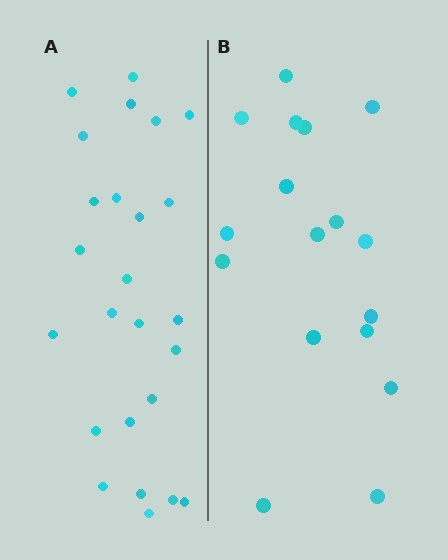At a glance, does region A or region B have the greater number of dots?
Region A (the left region) has more dots.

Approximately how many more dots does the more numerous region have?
Region A has roughly 8 or so more dots than region B.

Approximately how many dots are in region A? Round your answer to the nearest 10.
About 20 dots. (The exact count is 25, which rounds to 20.)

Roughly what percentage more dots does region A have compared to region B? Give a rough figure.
About 45% more.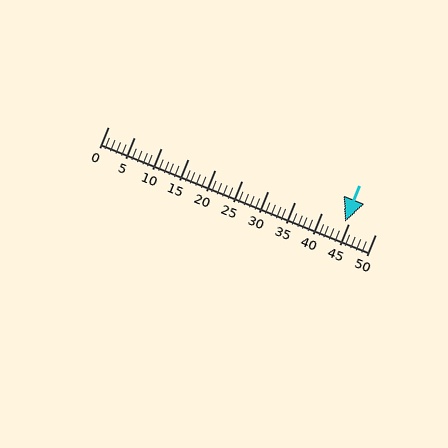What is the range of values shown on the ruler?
The ruler shows values from 0 to 50.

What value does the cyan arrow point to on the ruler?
The cyan arrow points to approximately 44.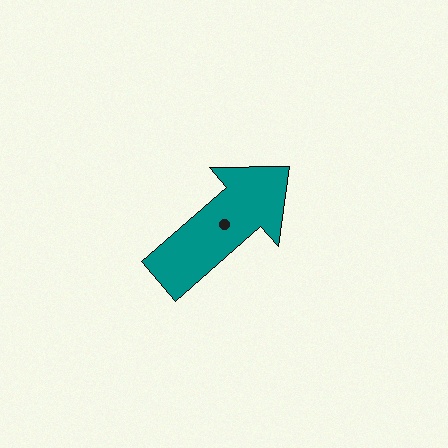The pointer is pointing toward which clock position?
Roughly 2 o'clock.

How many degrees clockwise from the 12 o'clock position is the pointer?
Approximately 49 degrees.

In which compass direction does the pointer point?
Northeast.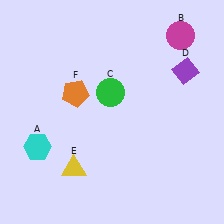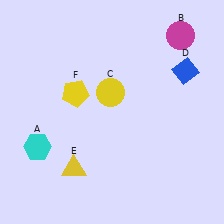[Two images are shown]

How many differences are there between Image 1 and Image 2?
There are 3 differences between the two images.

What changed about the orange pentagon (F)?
In Image 1, F is orange. In Image 2, it changed to yellow.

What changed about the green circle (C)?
In Image 1, C is green. In Image 2, it changed to yellow.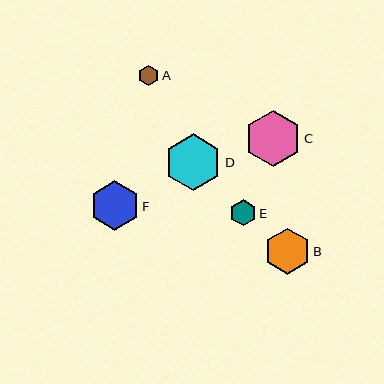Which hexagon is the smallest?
Hexagon A is the smallest with a size of approximately 20 pixels.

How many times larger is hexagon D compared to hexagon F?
Hexagon D is approximately 1.1 times the size of hexagon F.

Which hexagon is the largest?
Hexagon D is the largest with a size of approximately 57 pixels.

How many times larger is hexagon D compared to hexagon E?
Hexagon D is approximately 2.2 times the size of hexagon E.